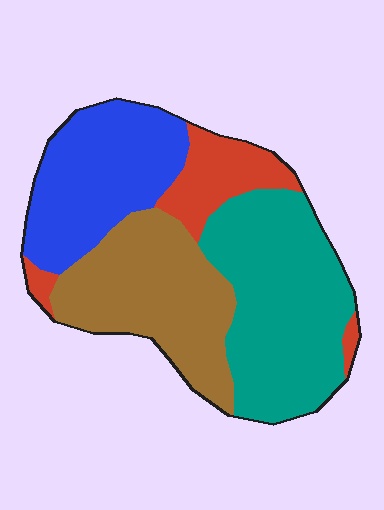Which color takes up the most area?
Teal, at roughly 35%.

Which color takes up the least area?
Red, at roughly 15%.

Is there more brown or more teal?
Teal.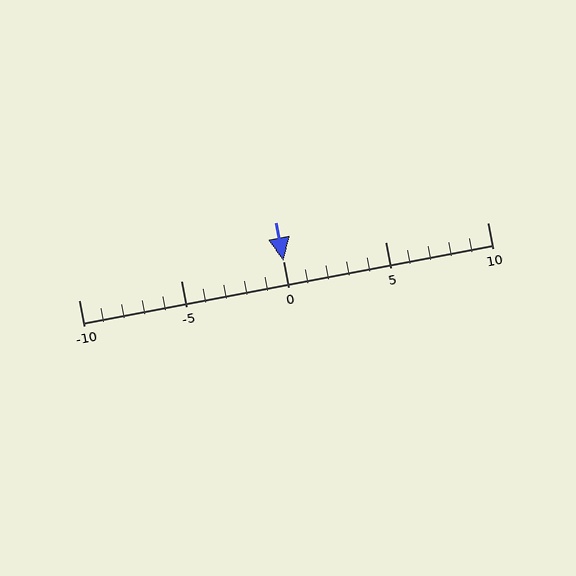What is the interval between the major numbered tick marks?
The major tick marks are spaced 5 units apart.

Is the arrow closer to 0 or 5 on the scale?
The arrow is closer to 0.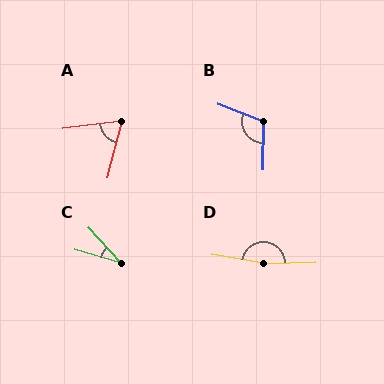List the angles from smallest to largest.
C (32°), A (68°), B (110°), D (169°).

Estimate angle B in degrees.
Approximately 110 degrees.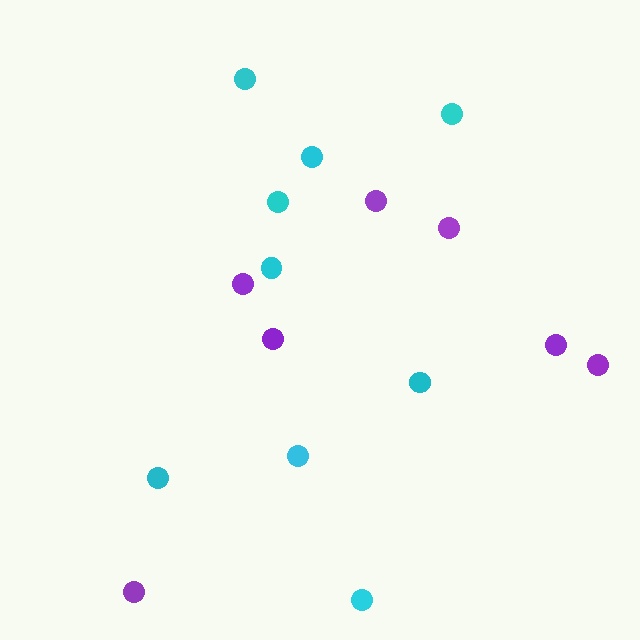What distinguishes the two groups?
There are 2 groups: one group of cyan circles (9) and one group of purple circles (7).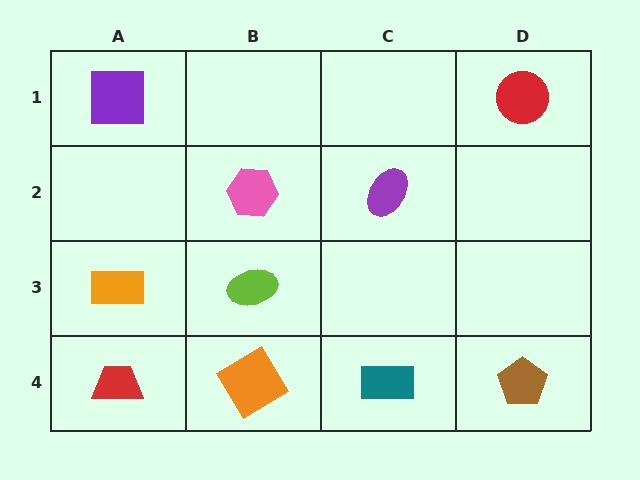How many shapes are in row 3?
2 shapes.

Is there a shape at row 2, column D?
No, that cell is empty.